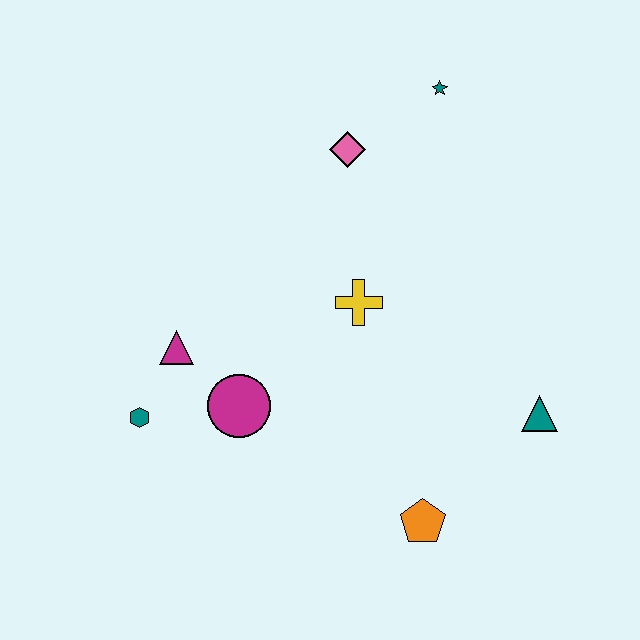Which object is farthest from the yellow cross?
The teal hexagon is farthest from the yellow cross.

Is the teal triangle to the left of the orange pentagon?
No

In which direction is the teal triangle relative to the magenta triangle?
The teal triangle is to the right of the magenta triangle.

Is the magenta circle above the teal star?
No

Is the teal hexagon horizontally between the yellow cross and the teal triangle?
No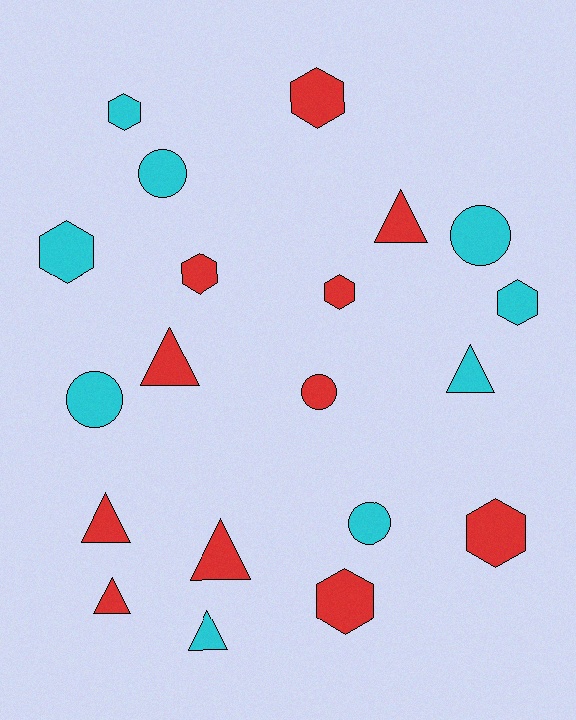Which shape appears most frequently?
Hexagon, with 8 objects.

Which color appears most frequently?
Red, with 11 objects.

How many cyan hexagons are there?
There are 3 cyan hexagons.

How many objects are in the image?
There are 20 objects.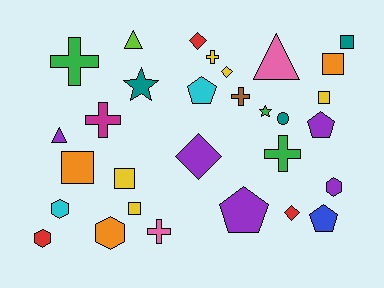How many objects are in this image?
There are 30 objects.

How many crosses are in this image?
There are 6 crosses.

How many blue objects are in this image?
There is 1 blue object.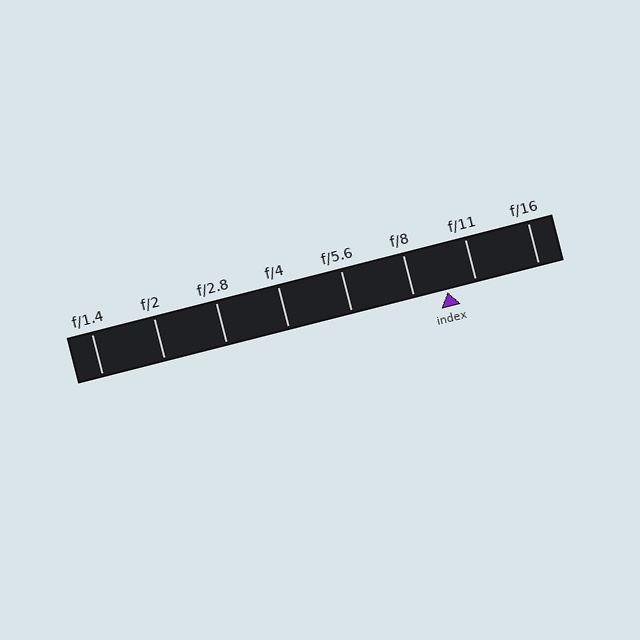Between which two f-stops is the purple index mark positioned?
The index mark is between f/8 and f/11.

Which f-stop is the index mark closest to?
The index mark is closest to f/11.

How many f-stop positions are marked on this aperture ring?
There are 8 f-stop positions marked.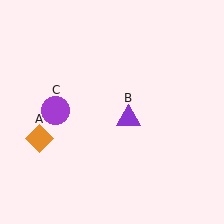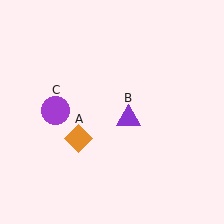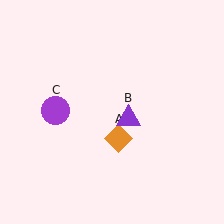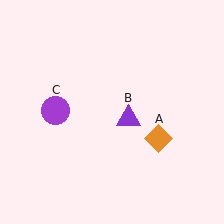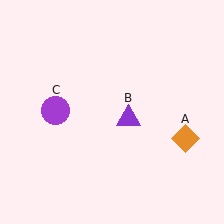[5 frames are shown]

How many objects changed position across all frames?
1 object changed position: orange diamond (object A).